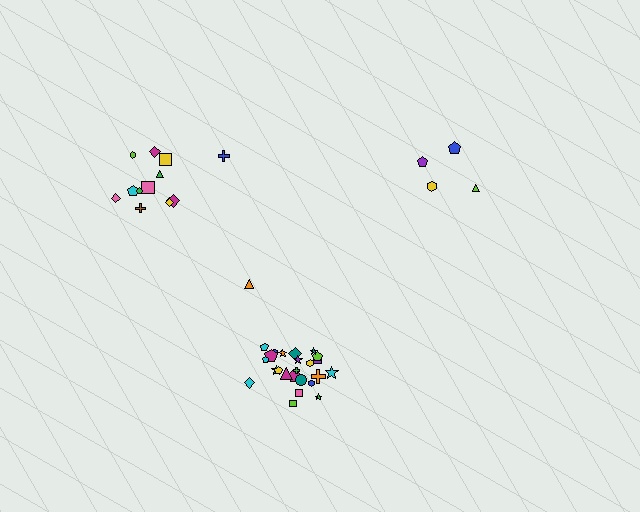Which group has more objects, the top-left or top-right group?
The top-left group.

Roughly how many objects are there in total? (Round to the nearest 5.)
Roughly 40 objects in total.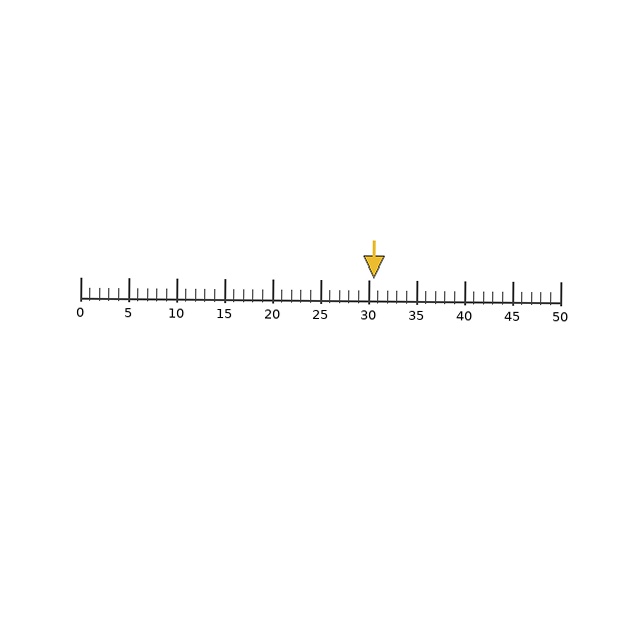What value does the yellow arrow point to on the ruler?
The yellow arrow points to approximately 31.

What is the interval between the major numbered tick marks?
The major tick marks are spaced 5 units apart.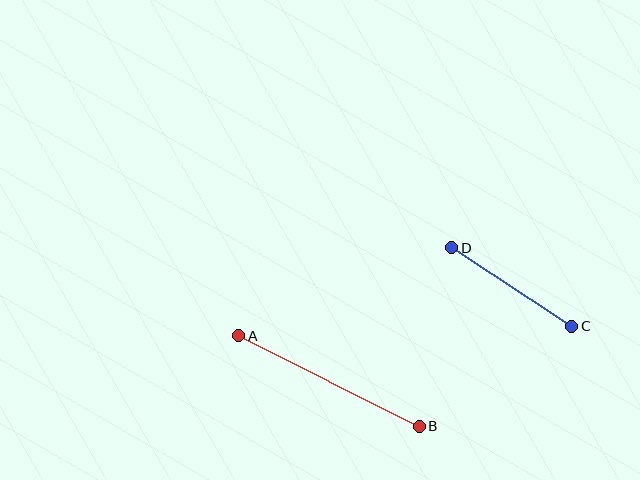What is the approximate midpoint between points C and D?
The midpoint is at approximately (512, 287) pixels.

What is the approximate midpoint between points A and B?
The midpoint is at approximately (329, 381) pixels.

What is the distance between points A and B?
The distance is approximately 202 pixels.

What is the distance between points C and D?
The distance is approximately 143 pixels.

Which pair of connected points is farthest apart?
Points A and B are farthest apart.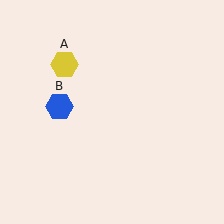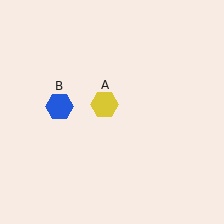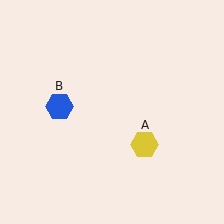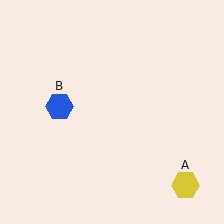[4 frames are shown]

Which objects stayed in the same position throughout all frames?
Blue hexagon (object B) remained stationary.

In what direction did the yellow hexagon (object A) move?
The yellow hexagon (object A) moved down and to the right.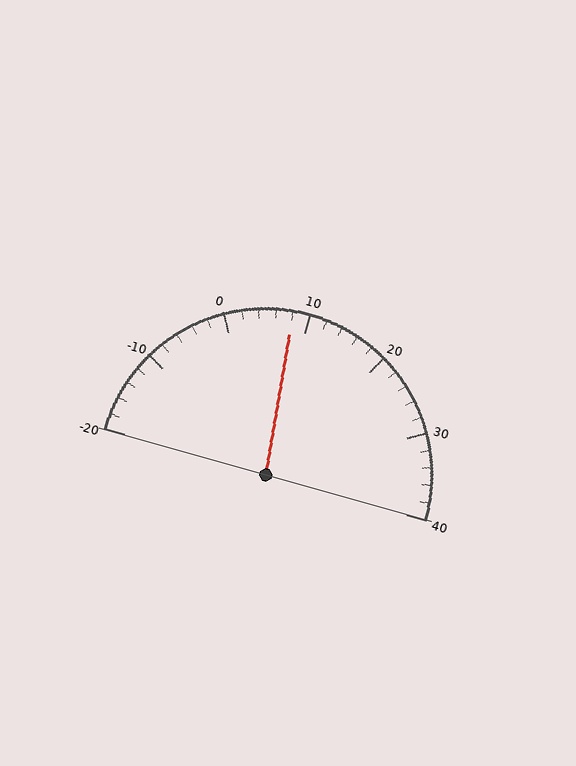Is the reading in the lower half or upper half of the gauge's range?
The reading is in the lower half of the range (-20 to 40).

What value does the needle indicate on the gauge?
The needle indicates approximately 8.